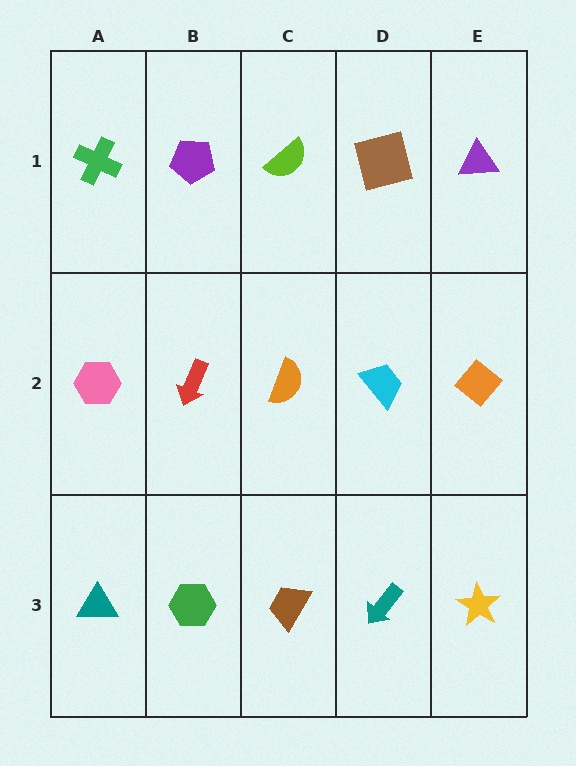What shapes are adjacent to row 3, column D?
A cyan trapezoid (row 2, column D), a brown trapezoid (row 3, column C), a yellow star (row 3, column E).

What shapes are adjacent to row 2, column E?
A purple triangle (row 1, column E), a yellow star (row 3, column E), a cyan trapezoid (row 2, column D).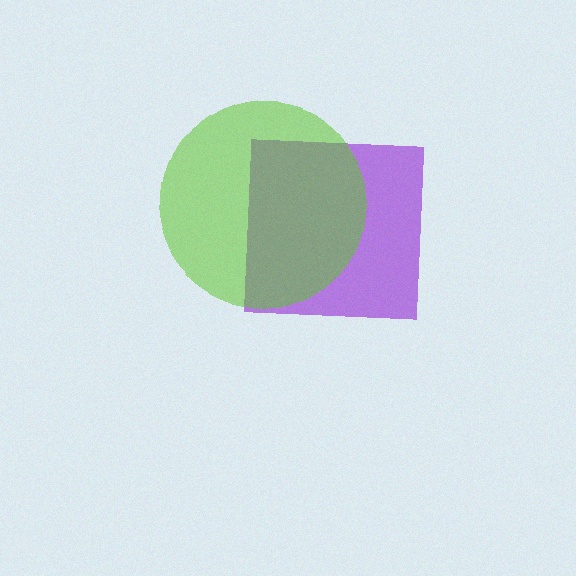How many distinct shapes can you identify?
There are 2 distinct shapes: a purple square, a lime circle.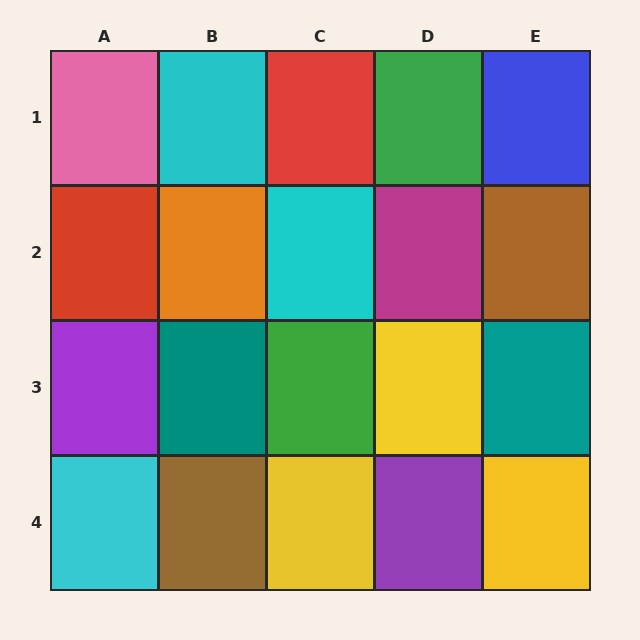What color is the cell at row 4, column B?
Brown.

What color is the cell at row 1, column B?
Cyan.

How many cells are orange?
1 cell is orange.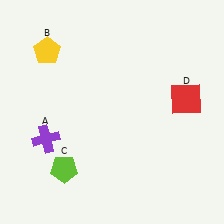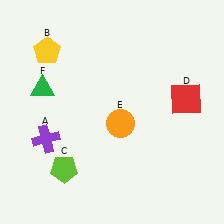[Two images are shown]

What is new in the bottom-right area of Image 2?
An orange circle (E) was added in the bottom-right area of Image 2.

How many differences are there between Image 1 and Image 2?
There are 2 differences between the two images.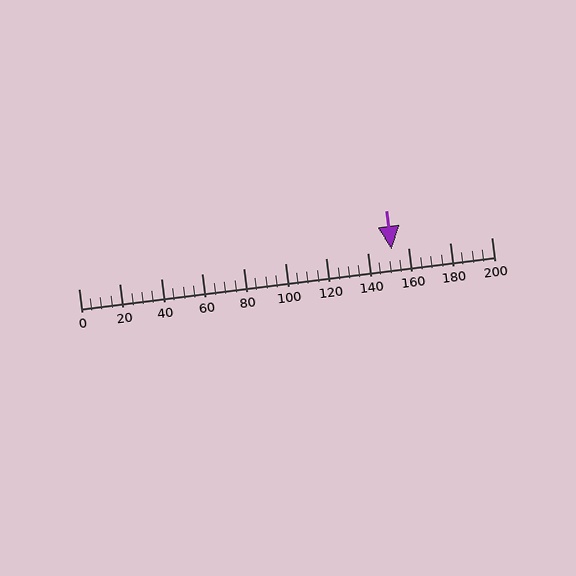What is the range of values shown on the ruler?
The ruler shows values from 0 to 200.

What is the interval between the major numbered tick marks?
The major tick marks are spaced 20 units apart.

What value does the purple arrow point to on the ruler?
The purple arrow points to approximately 152.